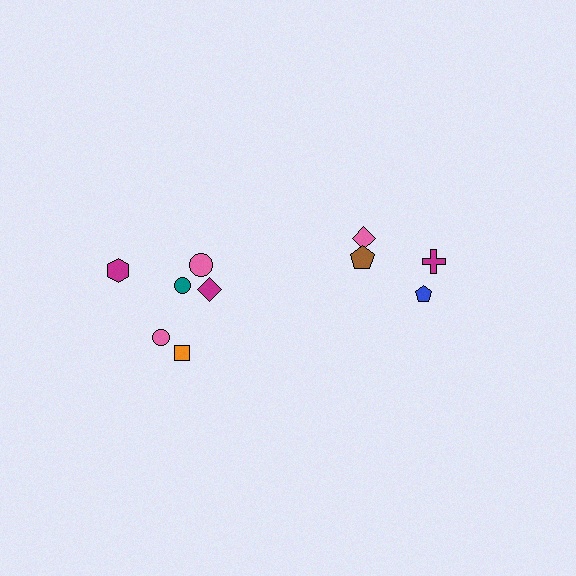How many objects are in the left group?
There are 6 objects.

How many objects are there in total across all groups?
There are 10 objects.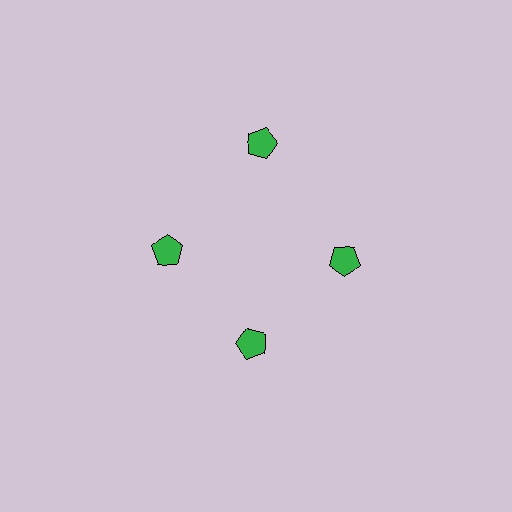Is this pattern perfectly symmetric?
No. The 4 green pentagons are arranged in a ring, but one element near the 12 o'clock position is pushed outward from the center, breaking the 4-fold rotational symmetry.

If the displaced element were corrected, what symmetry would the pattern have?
It would have 4-fold rotational symmetry — the pattern would map onto itself every 90 degrees.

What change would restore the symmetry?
The symmetry would be restored by moving it inward, back onto the ring so that all 4 pentagons sit at equal angles and equal distance from the center.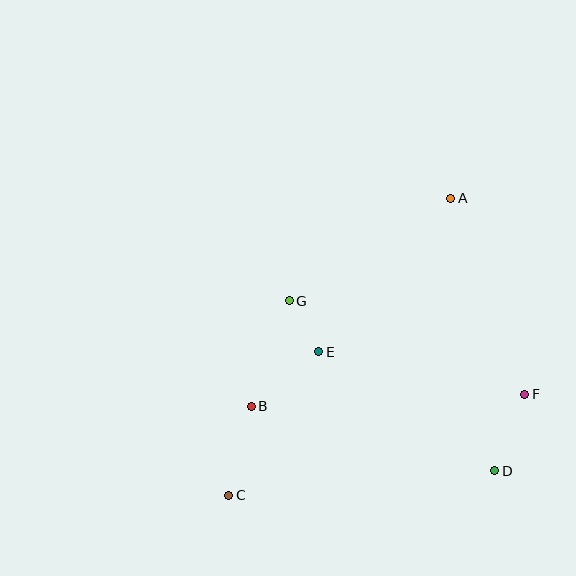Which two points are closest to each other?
Points E and G are closest to each other.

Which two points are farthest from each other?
Points A and C are farthest from each other.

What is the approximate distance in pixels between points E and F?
The distance between E and F is approximately 210 pixels.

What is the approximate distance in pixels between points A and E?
The distance between A and E is approximately 202 pixels.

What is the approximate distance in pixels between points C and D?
The distance between C and D is approximately 267 pixels.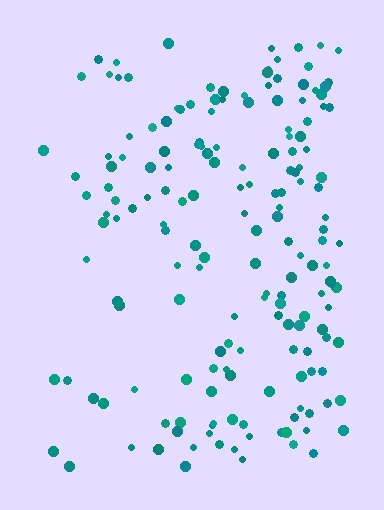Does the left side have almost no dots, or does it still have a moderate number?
Still a moderate number, just noticeably fewer than the right.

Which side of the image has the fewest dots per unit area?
The left.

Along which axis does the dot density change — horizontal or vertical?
Horizontal.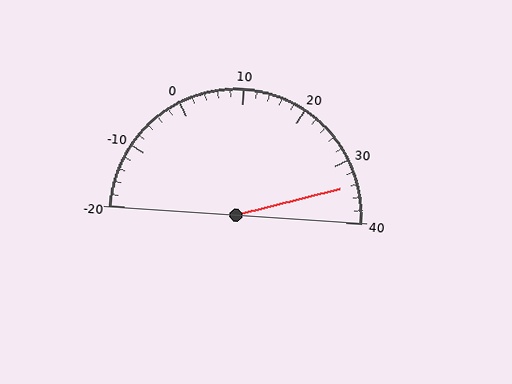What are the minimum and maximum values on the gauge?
The gauge ranges from -20 to 40.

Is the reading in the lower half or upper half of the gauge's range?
The reading is in the upper half of the range (-20 to 40).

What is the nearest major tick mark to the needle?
The nearest major tick mark is 30.